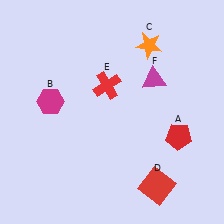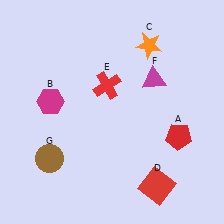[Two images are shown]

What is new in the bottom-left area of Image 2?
A brown circle (G) was added in the bottom-left area of Image 2.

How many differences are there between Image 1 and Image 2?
There is 1 difference between the two images.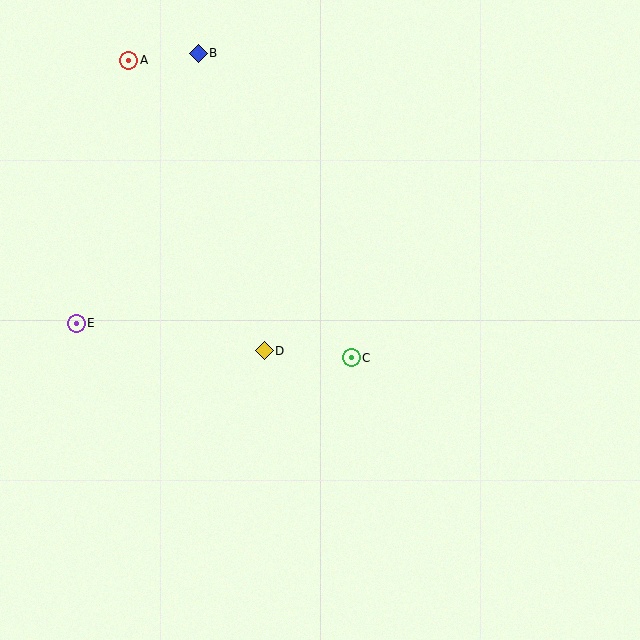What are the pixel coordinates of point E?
Point E is at (76, 323).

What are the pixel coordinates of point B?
Point B is at (198, 53).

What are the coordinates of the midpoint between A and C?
The midpoint between A and C is at (240, 209).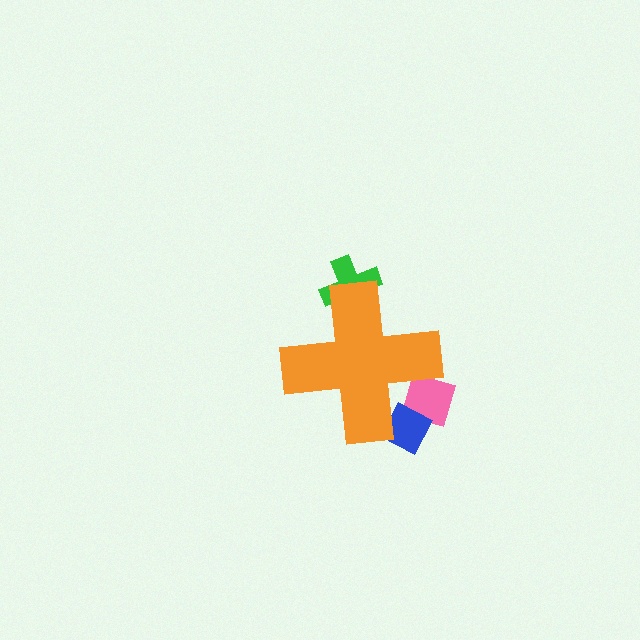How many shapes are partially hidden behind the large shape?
3 shapes are partially hidden.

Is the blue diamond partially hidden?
Yes, the blue diamond is partially hidden behind the orange cross.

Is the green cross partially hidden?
Yes, the green cross is partially hidden behind the orange cross.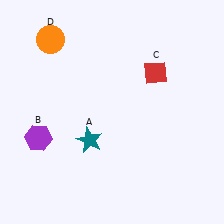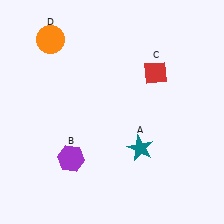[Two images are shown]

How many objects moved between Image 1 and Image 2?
2 objects moved between the two images.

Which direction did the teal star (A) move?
The teal star (A) moved right.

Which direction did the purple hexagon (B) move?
The purple hexagon (B) moved right.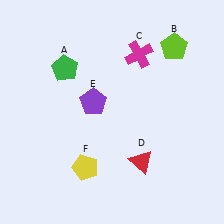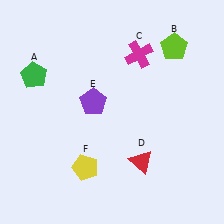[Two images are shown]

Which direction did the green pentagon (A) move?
The green pentagon (A) moved left.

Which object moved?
The green pentagon (A) moved left.